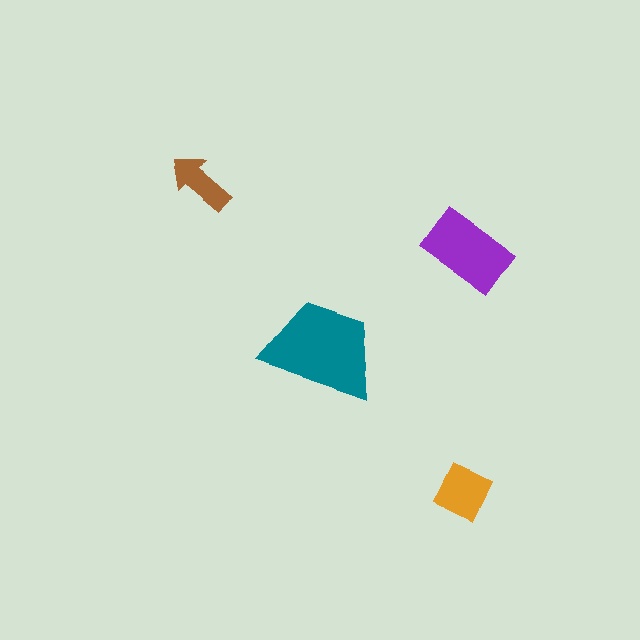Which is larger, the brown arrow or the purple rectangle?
The purple rectangle.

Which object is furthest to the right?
The orange square is rightmost.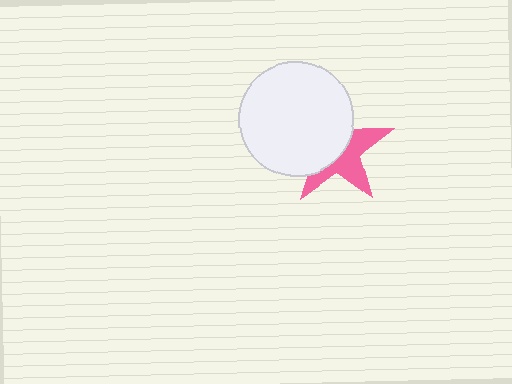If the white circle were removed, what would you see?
You would see the complete pink star.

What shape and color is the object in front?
The object in front is a white circle.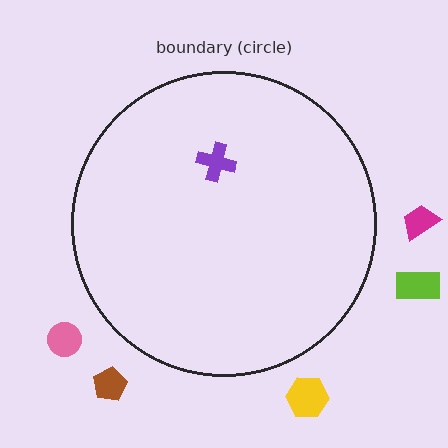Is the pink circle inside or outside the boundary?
Outside.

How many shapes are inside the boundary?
1 inside, 5 outside.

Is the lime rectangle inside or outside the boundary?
Outside.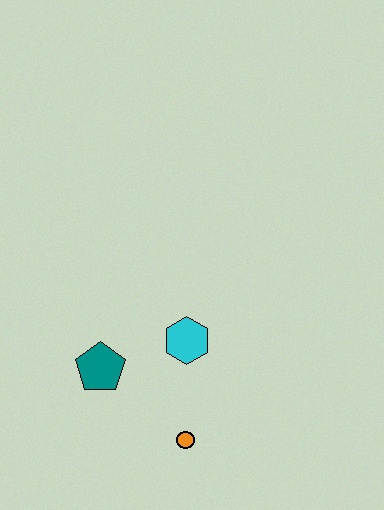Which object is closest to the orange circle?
The cyan hexagon is closest to the orange circle.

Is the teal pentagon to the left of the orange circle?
Yes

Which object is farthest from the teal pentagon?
The orange circle is farthest from the teal pentagon.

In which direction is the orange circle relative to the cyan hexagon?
The orange circle is below the cyan hexagon.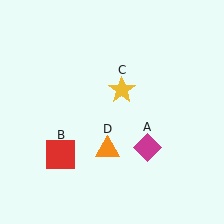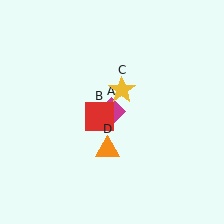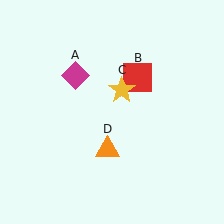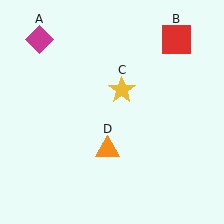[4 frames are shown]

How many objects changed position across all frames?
2 objects changed position: magenta diamond (object A), red square (object B).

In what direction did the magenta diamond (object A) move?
The magenta diamond (object A) moved up and to the left.